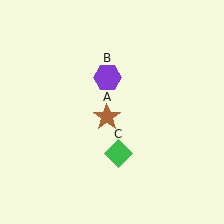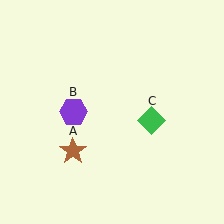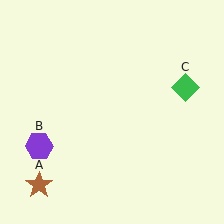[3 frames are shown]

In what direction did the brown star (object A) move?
The brown star (object A) moved down and to the left.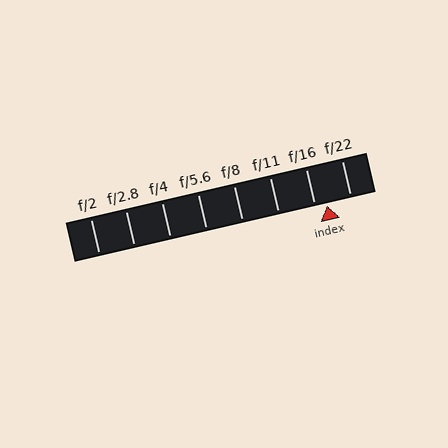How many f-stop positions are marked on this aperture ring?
There are 8 f-stop positions marked.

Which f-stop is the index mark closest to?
The index mark is closest to f/16.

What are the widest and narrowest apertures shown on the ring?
The widest aperture shown is f/2 and the narrowest is f/22.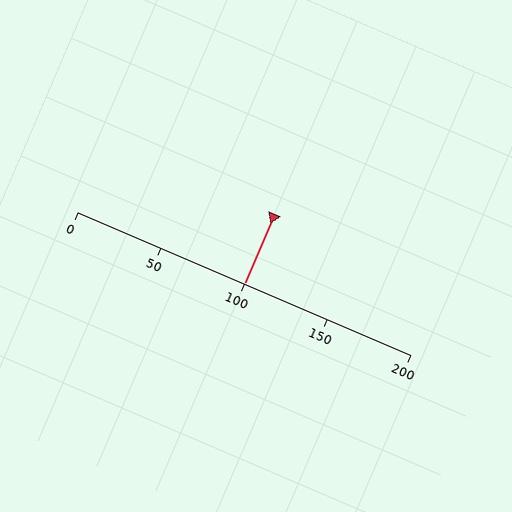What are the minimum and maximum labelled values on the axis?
The axis runs from 0 to 200.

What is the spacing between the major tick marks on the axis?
The major ticks are spaced 50 apart.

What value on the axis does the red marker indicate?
The marker indicates approximately 100.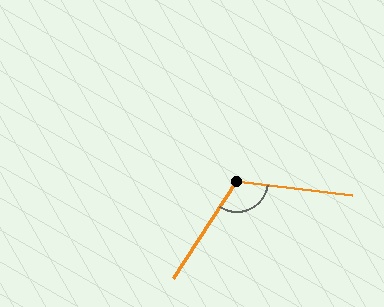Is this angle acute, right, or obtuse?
It is obtuse.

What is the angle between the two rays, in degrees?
Approximately 116 degrees.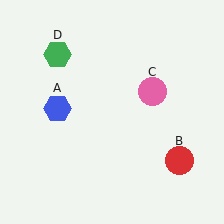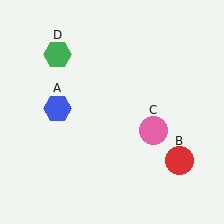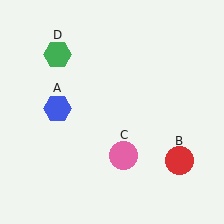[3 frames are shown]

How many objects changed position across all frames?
1 object changed position: pink circle (object C).